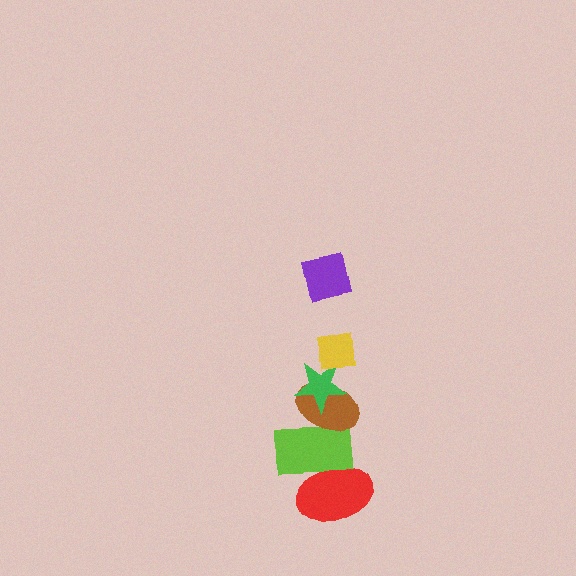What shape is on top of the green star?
The yellow square is on top of the green star.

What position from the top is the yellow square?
The yellow square is 2nd from the top.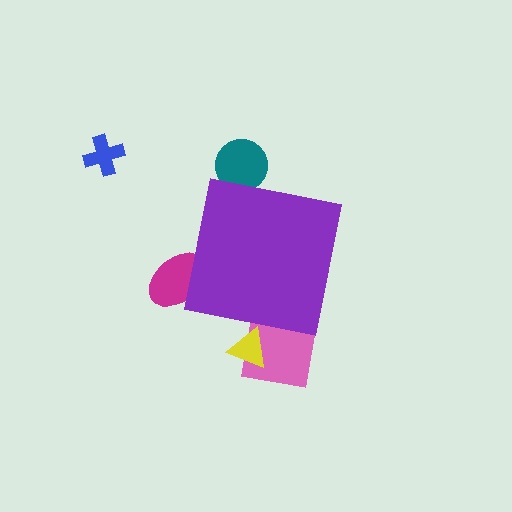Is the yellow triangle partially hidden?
Yes, the yellow triangle is partially hidden behind the purple square.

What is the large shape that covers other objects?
A purple square.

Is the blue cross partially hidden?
No, the blue cross is fully visible.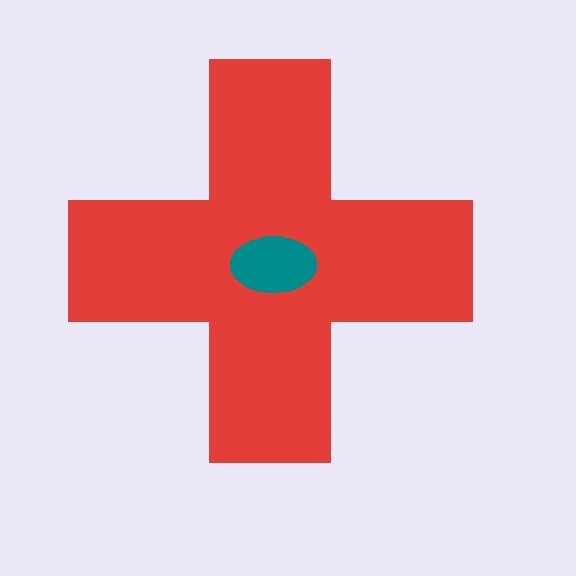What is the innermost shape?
The teal ellipse.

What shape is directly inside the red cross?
The teal ellipse.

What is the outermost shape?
The red cross.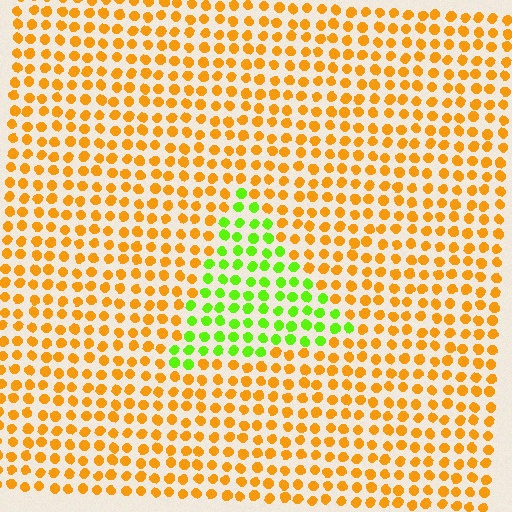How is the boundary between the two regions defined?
The boundary is defined purely by a slight shift in hue (about 64 degrees). Spacing, size, and orientation are identical on both sides.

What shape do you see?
I see a triangle.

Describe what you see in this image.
The image is filled with small orange elements in a uniform arrangement. A triangle-shaped region is visible where the elements are tinted to a slightly different hue, forming a subtle color boundary.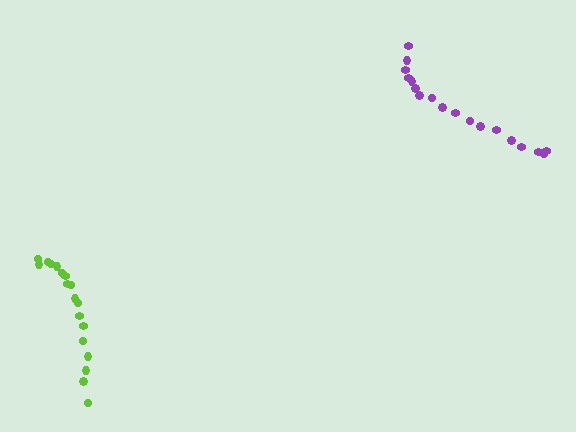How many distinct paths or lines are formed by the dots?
There are 2 distinct paths.